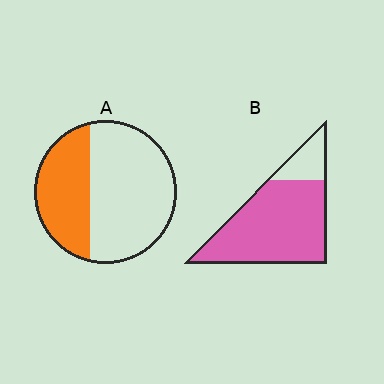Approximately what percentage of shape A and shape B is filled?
A is approximately 35% and B is approximately 80%.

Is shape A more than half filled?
No.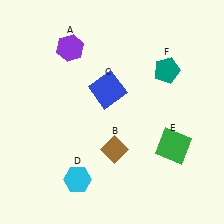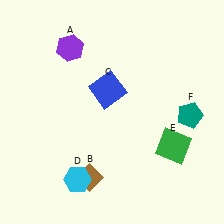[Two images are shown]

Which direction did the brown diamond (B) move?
The brown diamond (B) moved down.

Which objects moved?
The objects that moved are: the brown diamond (B), the teal pentagon (F).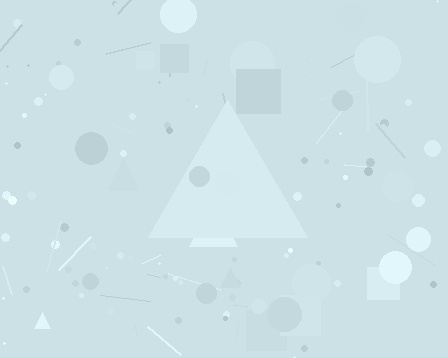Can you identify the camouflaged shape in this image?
The camouflaged shape is a triangle.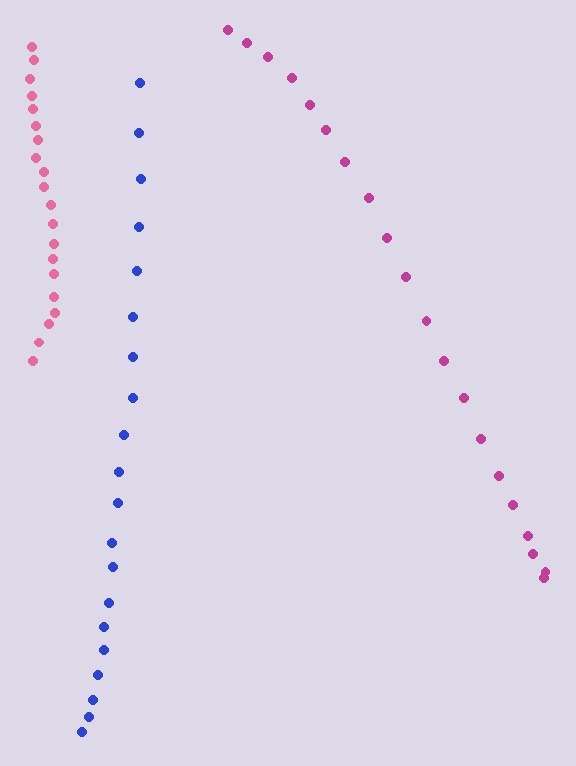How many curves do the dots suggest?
There are 3 distinct paths.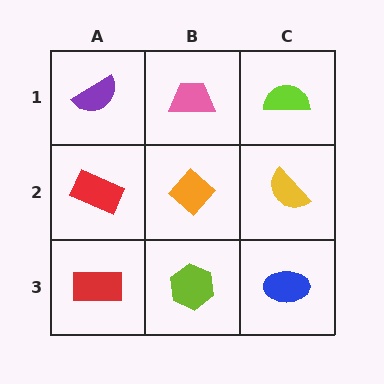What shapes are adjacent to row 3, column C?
A yellow semicircle (row 2, column C), a lime hexagon (row 3, column B).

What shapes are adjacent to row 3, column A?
A red rectangle (row 2, column A), a lime hexagon (row 3, column B).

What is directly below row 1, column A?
A red rectangle.